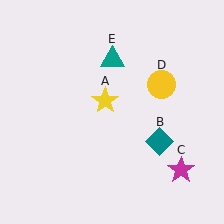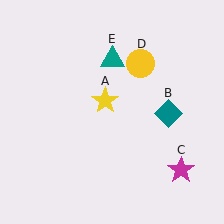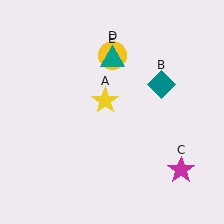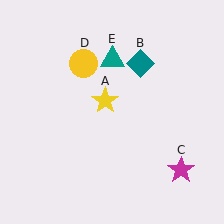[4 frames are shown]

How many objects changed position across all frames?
2 objects changed position: teal diamond (object B), yellow circle (object D).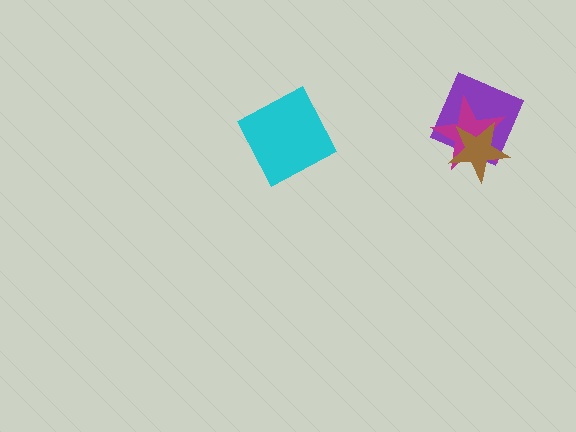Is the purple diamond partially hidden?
Yes, it is partially covered by another shape.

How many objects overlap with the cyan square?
0 objects overlap with the cyan square.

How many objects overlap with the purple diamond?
2 objects overlap with the purple diamond.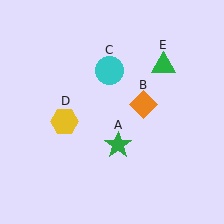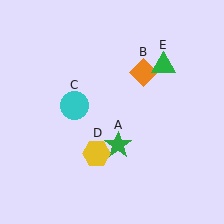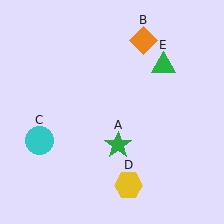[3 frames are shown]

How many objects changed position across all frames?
3 objects changed position: orange diamond (object B), cyan circle (object C), yellow hexagon (object D).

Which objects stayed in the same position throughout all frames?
Green star (object A) and green triangle (object E) remained stationary.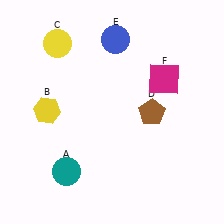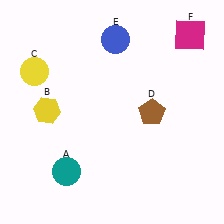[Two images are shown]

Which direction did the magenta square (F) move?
The magenta square (F) moved up.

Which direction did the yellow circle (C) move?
The yellow circle (C) moved down.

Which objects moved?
The objects that moved are: the yellow circle (C), the magenta square (F).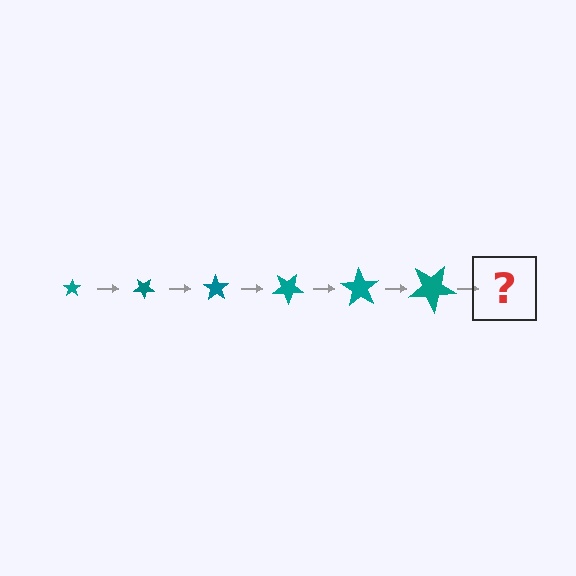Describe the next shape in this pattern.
It should be a star, larger than the previous one and rotated 210 degrees from the start.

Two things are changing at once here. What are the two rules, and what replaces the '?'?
The two rules are that the star grows larger each step and it rotates 35 degrees each step. The '?' should be a star, larger than the previous one and rotated 210 degrees from the start.